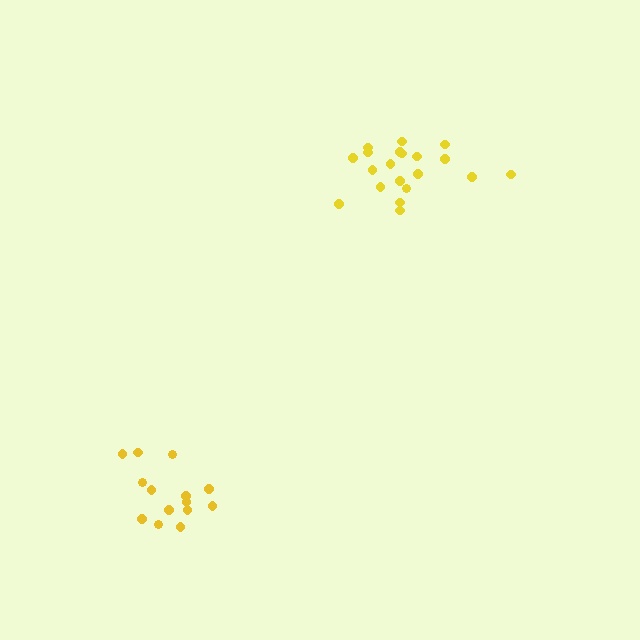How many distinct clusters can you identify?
There are 2 distinct clusters.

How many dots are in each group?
Group 1: 14 dots, Group 2: 20 dots (34 total).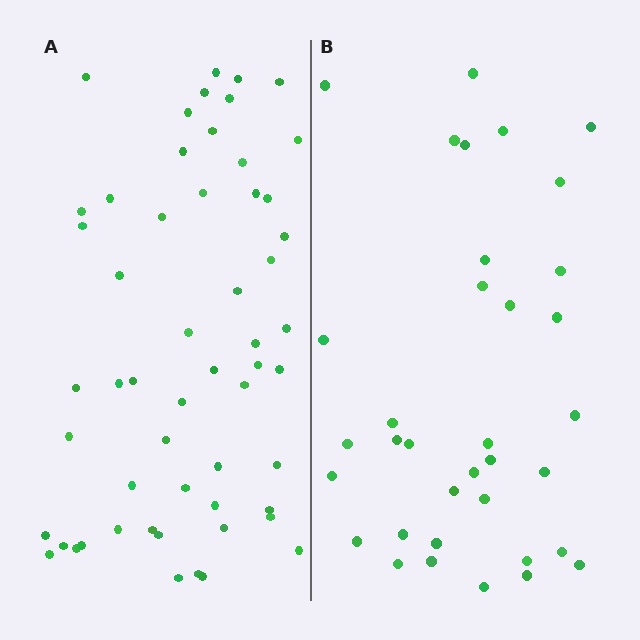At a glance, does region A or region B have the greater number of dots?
Region A (the left region) has more dots.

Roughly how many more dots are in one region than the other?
Region A has approximately 20 more dots than region B.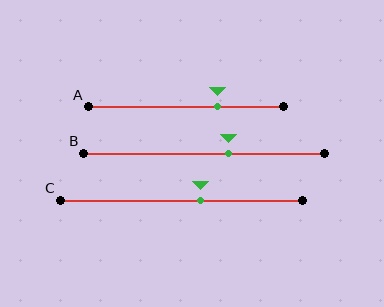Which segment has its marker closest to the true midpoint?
Segment C has its marker closest to the true midpoint.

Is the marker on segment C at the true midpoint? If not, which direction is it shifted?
No, the marker on segment C is shifted to the right by about 8% of the segment length.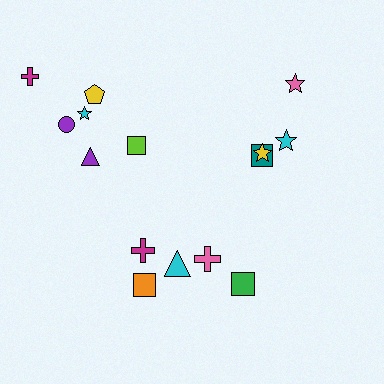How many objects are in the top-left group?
There are 6 objects.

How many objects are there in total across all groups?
There are 15 objects.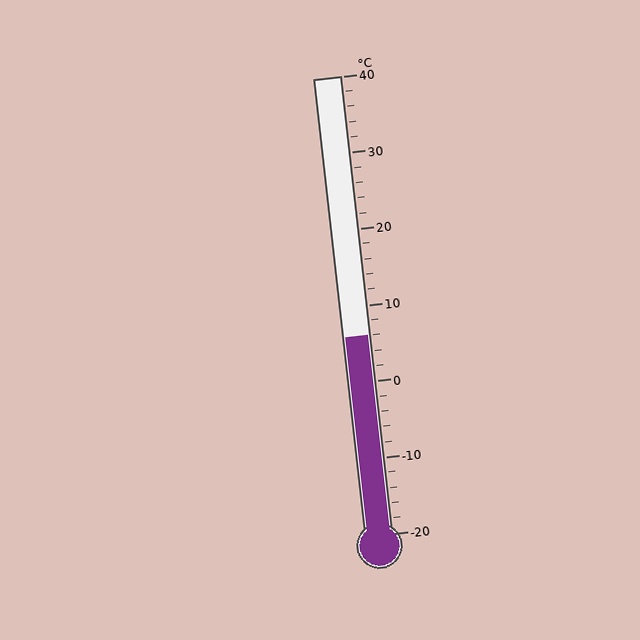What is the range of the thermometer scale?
The thermometer scale ranges from -20°C to 40°C.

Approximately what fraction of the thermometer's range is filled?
The thermometer is filled to approximately 45% of its range.